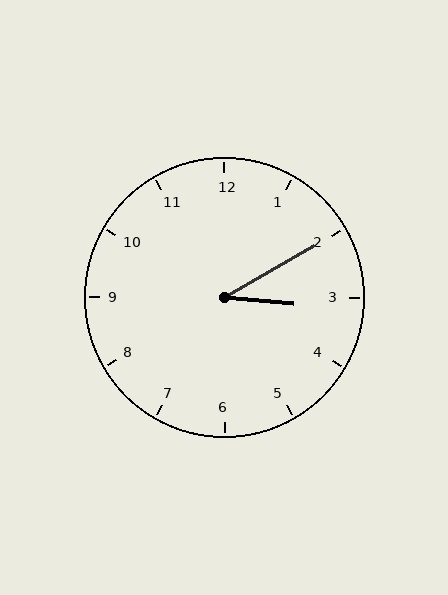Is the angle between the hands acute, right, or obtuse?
It is acute.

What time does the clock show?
3:10.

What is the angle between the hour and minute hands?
Approximately 35 degrees.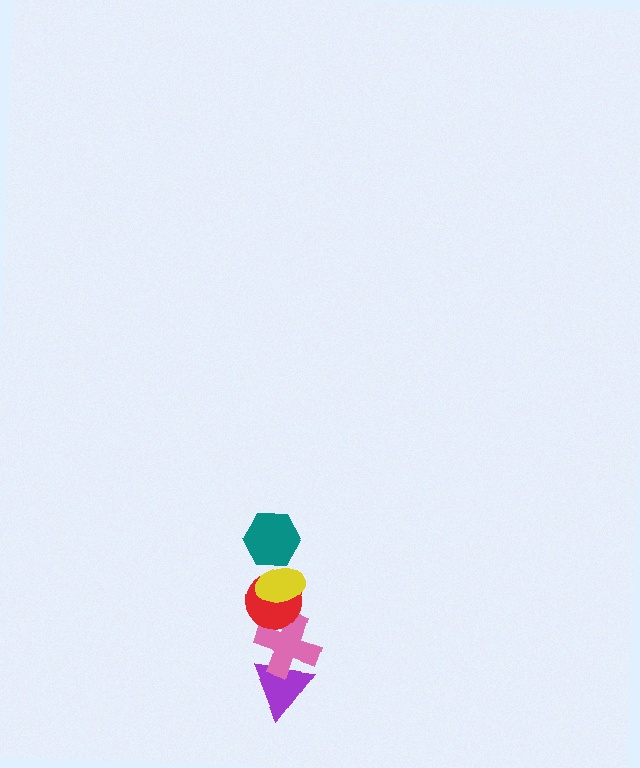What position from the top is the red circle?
The red circle is 3rd from the top.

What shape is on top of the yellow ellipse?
The teal hexagon is on top of the yellow ellipse.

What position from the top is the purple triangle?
The purple triangle is 5th from the top.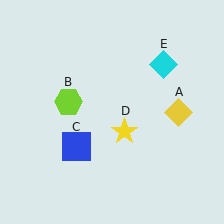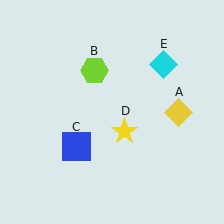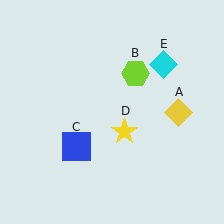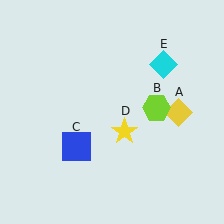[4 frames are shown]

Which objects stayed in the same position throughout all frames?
Yellow diamond (object A) and blue square (object C) and yellow star (object D) and cyan diamond (object E) remained stationary.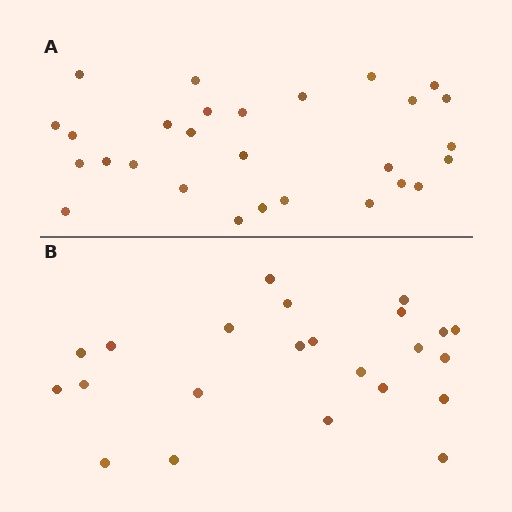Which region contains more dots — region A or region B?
Region A (the top region) has more dots.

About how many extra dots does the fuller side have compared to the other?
Region A has about 5 more dots than region B.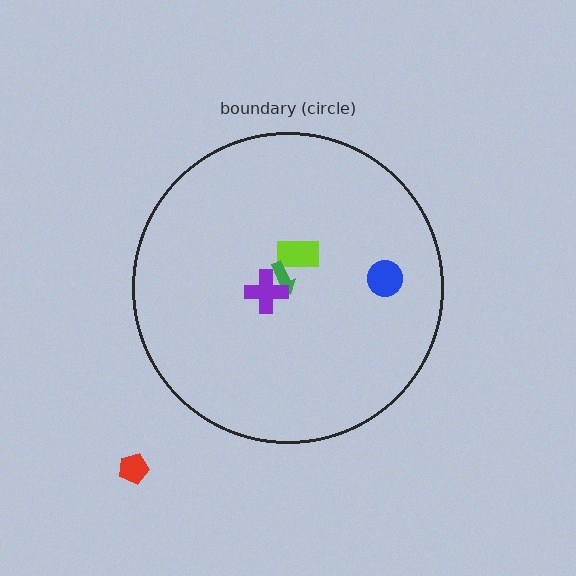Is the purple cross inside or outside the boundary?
Inside.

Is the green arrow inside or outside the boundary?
Inside.